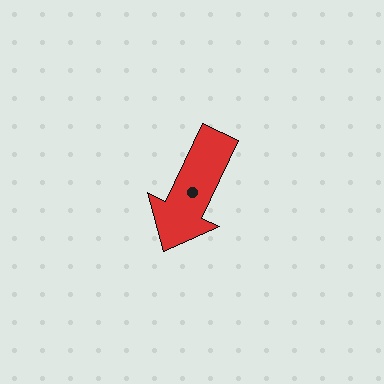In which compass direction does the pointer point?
Southwest.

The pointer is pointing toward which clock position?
Roughly 7 o'clock.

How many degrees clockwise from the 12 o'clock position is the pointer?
Approximately 205 degrees.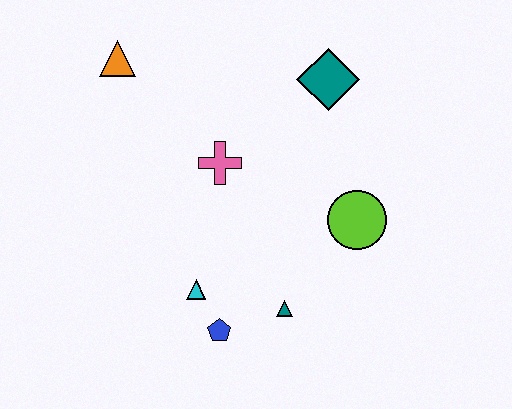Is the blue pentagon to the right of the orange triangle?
Yes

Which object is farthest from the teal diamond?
The blue pentagon is farthest from the teal diamond.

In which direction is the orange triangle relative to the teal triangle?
The orange triangle is above the teal triangle.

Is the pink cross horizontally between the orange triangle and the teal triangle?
Yes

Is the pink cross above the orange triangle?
No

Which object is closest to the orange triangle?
The pink cross is closest to the orange triangle.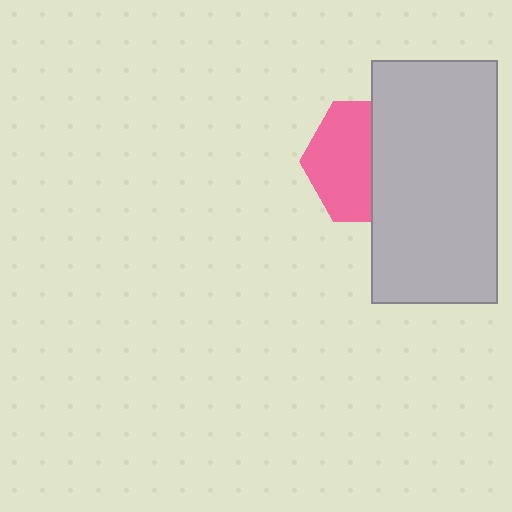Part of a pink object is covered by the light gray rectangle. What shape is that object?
It is a hexagon.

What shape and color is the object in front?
The object in front is a light gray rectangle.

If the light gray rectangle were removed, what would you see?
You would see the complete pink hexagon.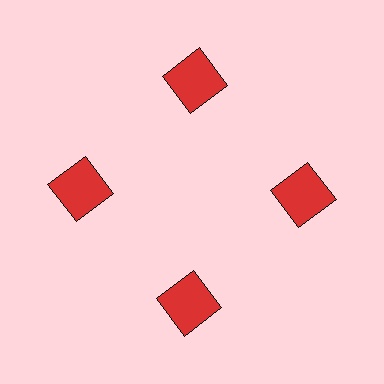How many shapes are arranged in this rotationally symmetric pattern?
There are 4 shapes, arranged in 4 groups of 1.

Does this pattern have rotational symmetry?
Yes, this pattern has 4-fold rotational symmetry. It looks the same after rotating 90 degrees around the center.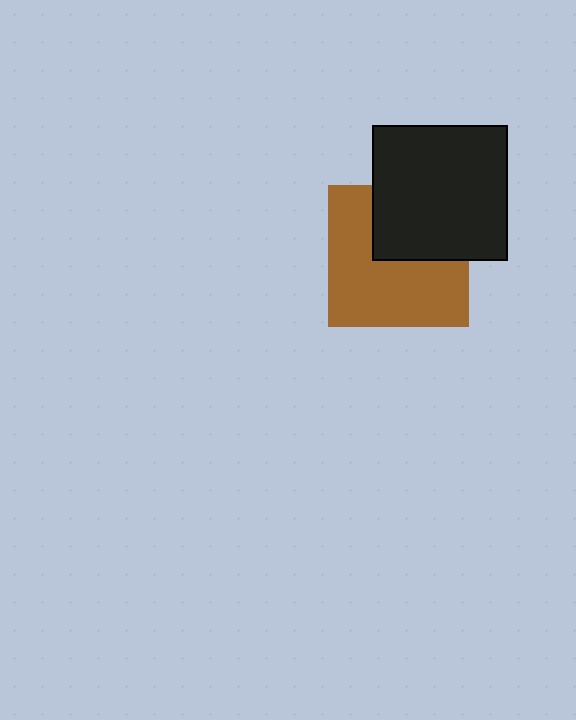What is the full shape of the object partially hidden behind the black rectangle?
The partially hidden object is a brown square.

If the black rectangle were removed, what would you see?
You would see the complete brown square.